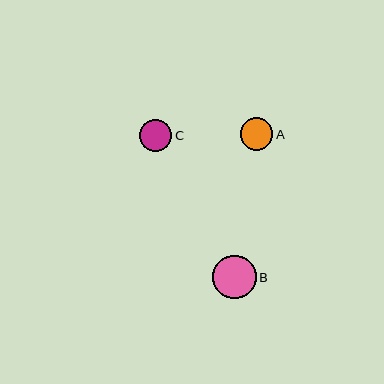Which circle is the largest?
Circle B is the largest with a size of approximately 44 pixels.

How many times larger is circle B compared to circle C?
Circle B is approximately 1.4 times the size of circle C.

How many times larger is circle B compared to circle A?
Circle B is approximately 1.4 times the size of circle A.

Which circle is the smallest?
Circle C is the smallest with a size of approximately 32 pixels.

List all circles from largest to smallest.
From largest to smallest: B, A, C.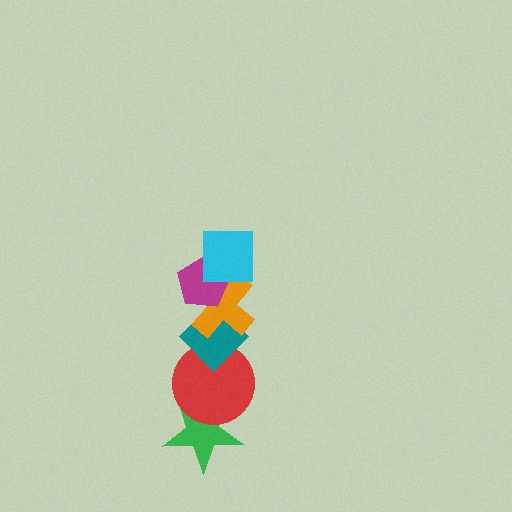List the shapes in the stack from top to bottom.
From top to bottom: the cyan square, the magenta pentagon, the orange cross, the teal diamond, the red circle, the green star.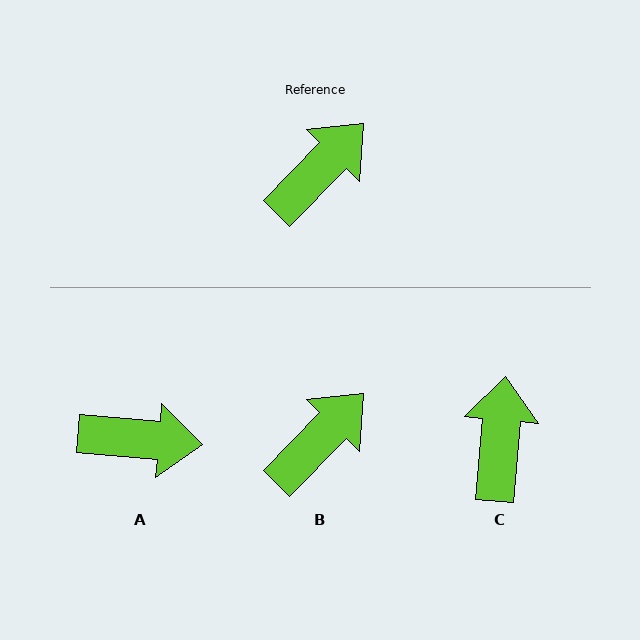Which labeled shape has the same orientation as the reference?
B.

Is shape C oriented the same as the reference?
No, it is off by about 39 degrees.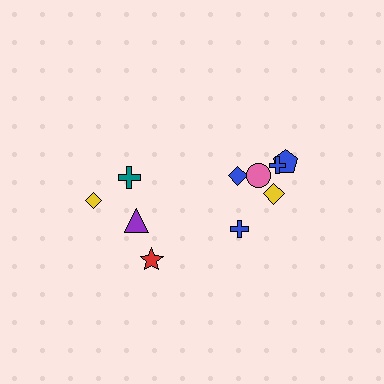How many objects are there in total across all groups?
There are 10 objects.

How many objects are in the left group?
There are 4 objects.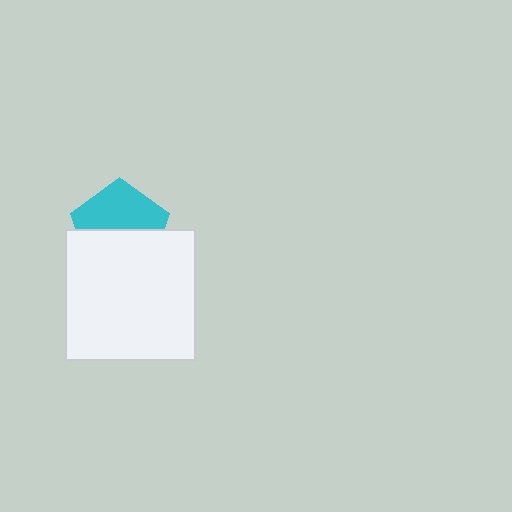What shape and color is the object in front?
The object in front is a white square.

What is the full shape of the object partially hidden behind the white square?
The partially hidden object is a cyan pentagon.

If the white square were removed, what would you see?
You would see the complete cyan pentagon.